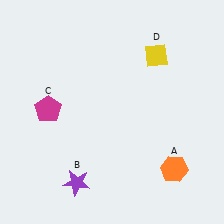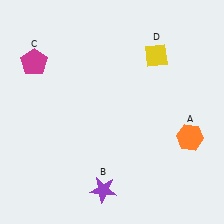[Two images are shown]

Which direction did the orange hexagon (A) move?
The orange hexagon (A) moved up.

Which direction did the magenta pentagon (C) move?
The magenta pentagon (C) moved up.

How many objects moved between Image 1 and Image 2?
3 objects moved between the two images.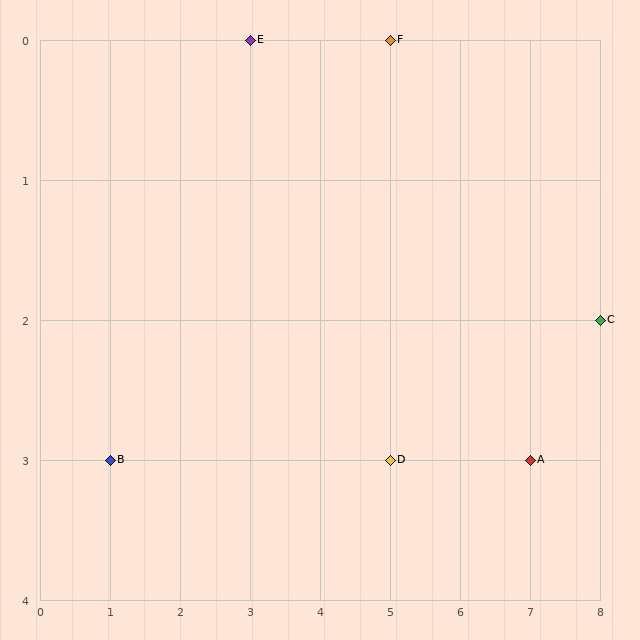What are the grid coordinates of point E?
Point E is at grid coordinates (3, 0).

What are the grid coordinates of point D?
Point D is at grid coordinates (5, 3).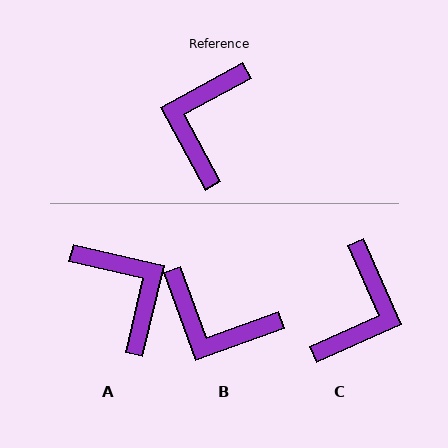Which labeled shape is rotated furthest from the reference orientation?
C, about 176 degrees away.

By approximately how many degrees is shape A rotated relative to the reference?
Approximately 132 degrees clockwise.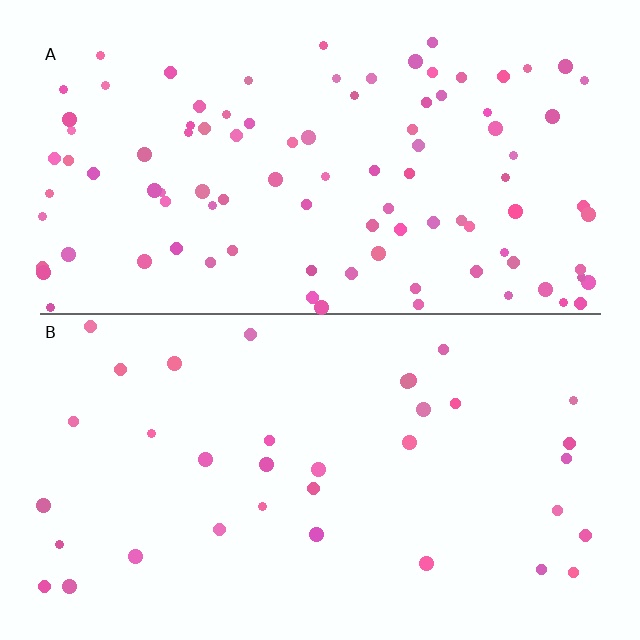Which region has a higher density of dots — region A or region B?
A (the top).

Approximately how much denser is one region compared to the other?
Approximately 2.8× — region A over region B.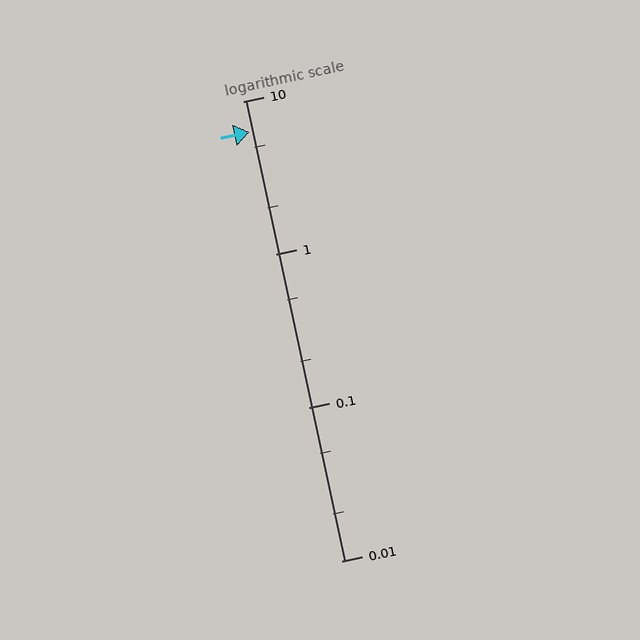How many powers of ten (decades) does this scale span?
The scale spans 3 decades, from 0.01 to 10.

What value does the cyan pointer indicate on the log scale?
The pointer indicates approximately 6.3.